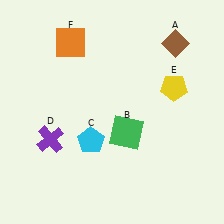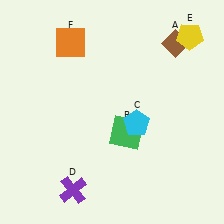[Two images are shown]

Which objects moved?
The objects that moved are: the cyan pentagon (C), the purple cross (D), the yellow pentagon (E).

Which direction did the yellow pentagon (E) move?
The yellow pentagon (E) moved up.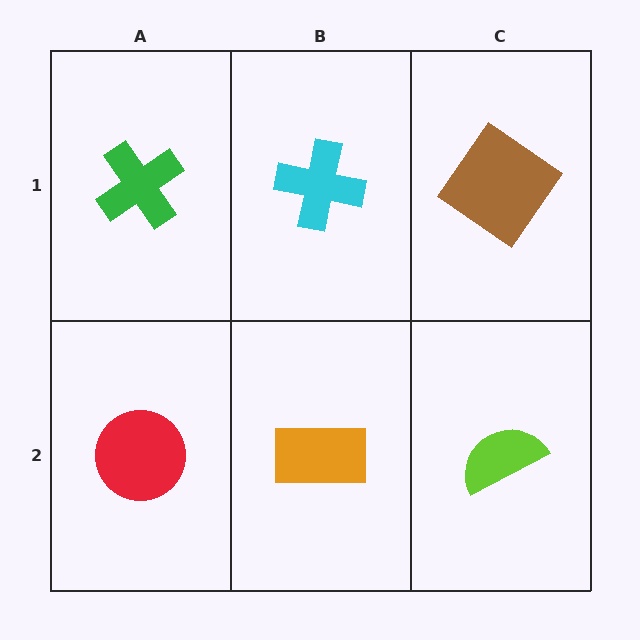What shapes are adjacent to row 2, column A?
A green cross (row 1, column A), an orange rectangle (row 2, column B).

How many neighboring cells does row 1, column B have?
3.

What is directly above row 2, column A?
A green cross.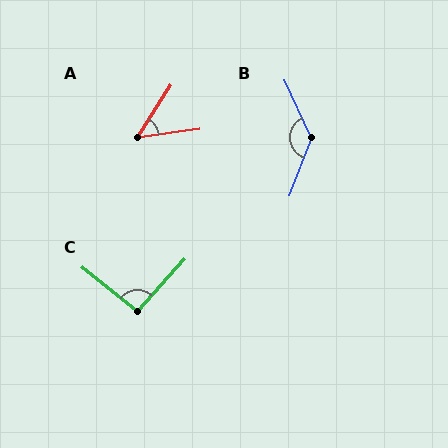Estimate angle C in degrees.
Approximately 94 degrees.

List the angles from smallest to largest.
A (50°), C (94°), B (134°).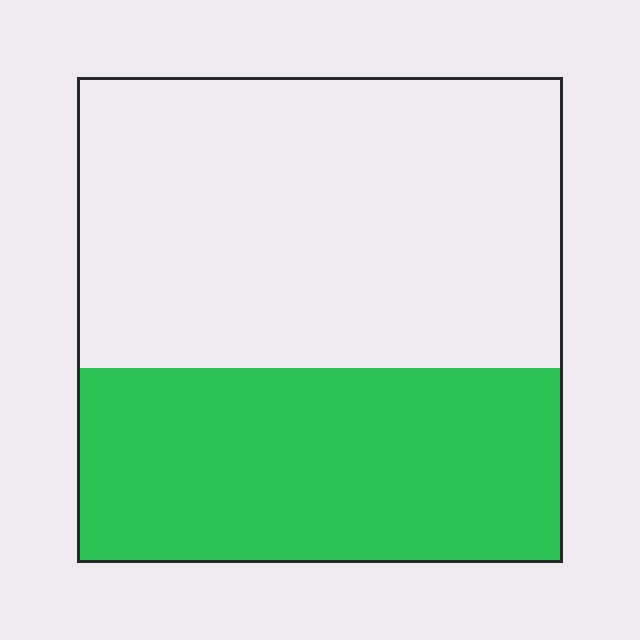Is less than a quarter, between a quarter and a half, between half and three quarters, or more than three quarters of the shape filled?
Between a quarter and a half.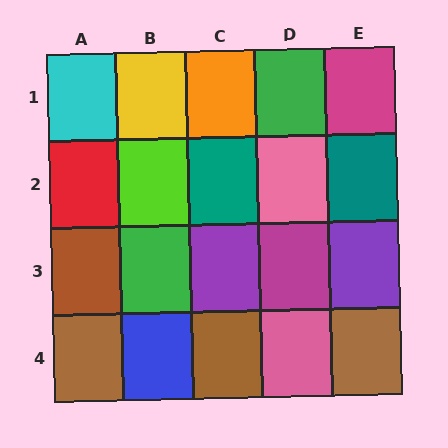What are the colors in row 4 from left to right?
Brown, blue, brown, pink, brown.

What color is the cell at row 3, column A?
Brown.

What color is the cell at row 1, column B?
Yellow.